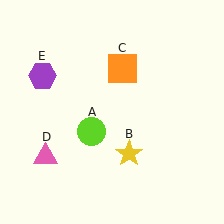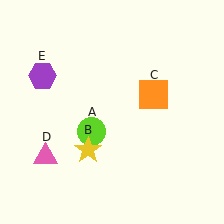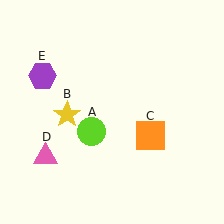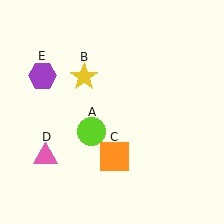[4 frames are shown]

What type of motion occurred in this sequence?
The yellow star (object B), orange square (object C) rotated clockwise around the center of the scene.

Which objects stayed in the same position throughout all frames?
Lime circle (object A) and pink triangle (object D) and purple hexagon (object E) remained stationary.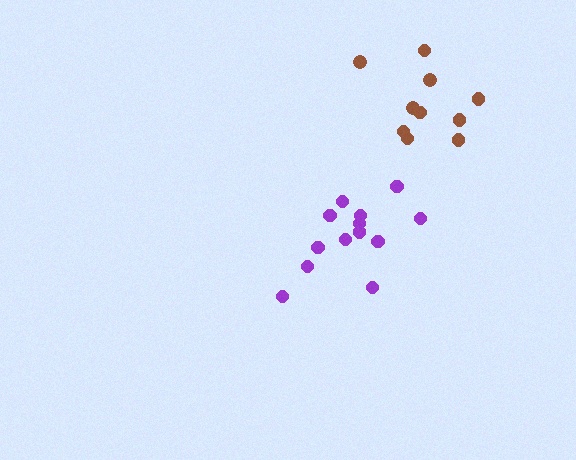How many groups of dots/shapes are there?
There are 2 groups.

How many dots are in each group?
Group 1: 13 dots, Group 2: 10 dots (23 total).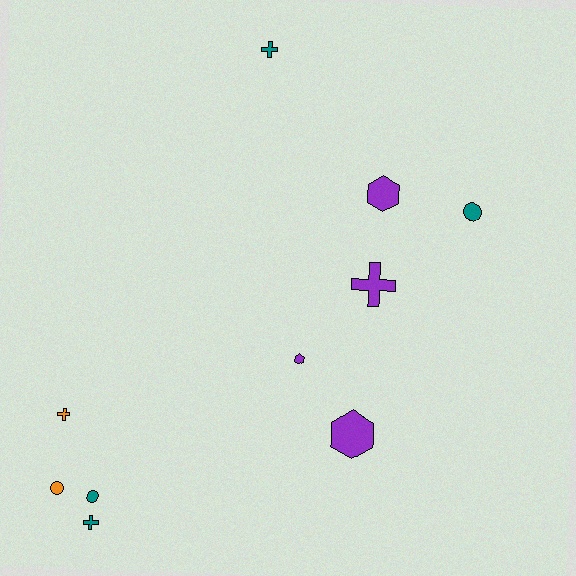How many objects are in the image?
There are 10 objects.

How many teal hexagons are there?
There are no teal hexagons.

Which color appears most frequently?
Teal, with 4 objects.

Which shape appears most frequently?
Cross, with 4 objects.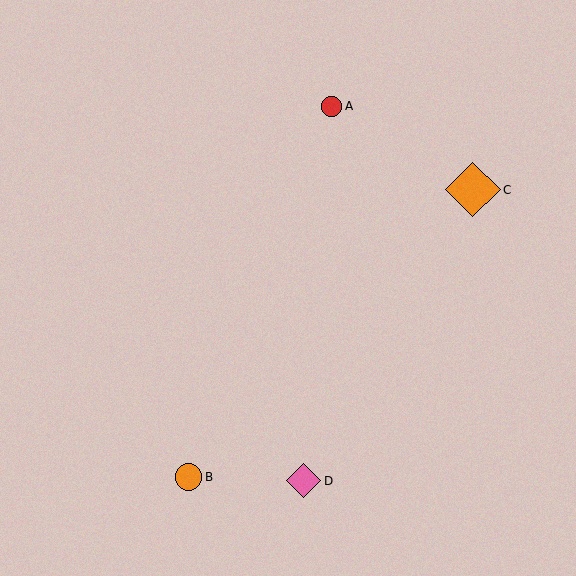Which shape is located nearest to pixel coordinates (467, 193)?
The orange diamond (labeled C) at (473, 190) is nearest to that location.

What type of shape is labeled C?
Shape C is an orange diamond.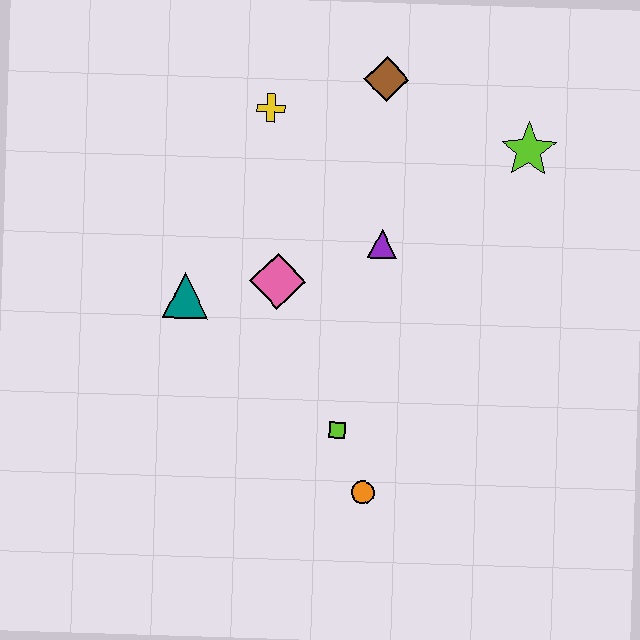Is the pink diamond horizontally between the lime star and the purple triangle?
No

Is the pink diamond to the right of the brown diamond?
No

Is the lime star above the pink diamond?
Yes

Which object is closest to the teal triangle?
The pink diamond is closest to the teal triangle.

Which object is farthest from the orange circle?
The brown diamond is farthest from the orange circle.